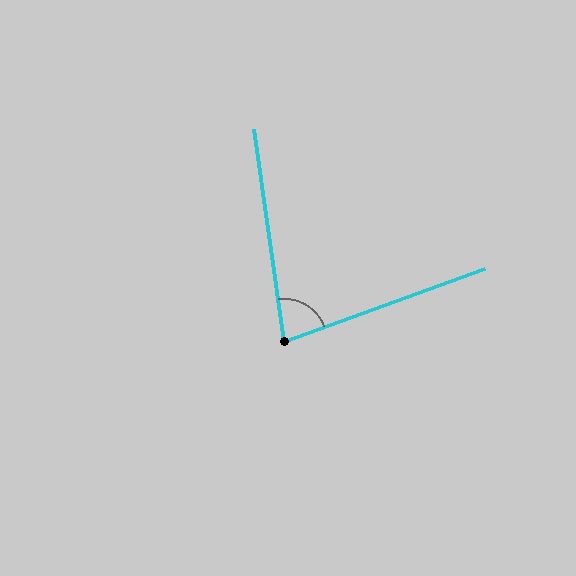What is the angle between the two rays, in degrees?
Approximately 78 degrees.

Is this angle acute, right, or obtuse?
It is acute.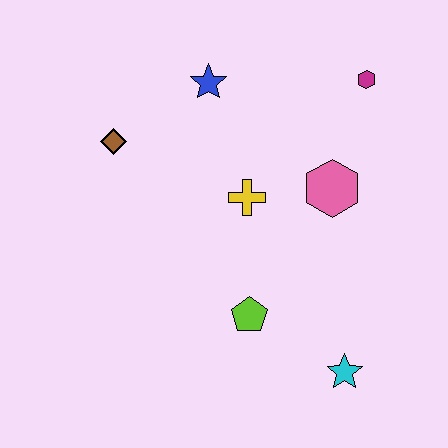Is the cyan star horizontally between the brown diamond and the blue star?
No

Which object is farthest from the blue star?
The cyan star is farthest from the blue star.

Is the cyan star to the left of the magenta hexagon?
Yes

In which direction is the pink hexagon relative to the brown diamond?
The pink hexagon is to the right of the brown diamond.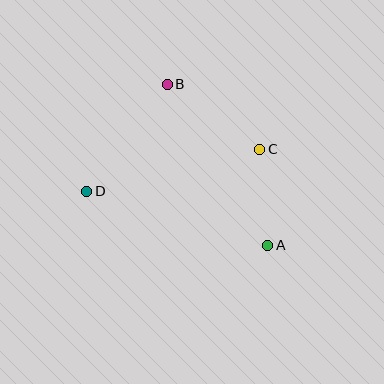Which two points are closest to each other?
Points A and C are closest to each other.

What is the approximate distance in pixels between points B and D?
The distance between B and D is approximately 134 pixels.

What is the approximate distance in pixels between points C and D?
The distance between C and D is approximately 178 pixels.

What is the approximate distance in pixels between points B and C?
The distance between B and C is approximately 113 pixels.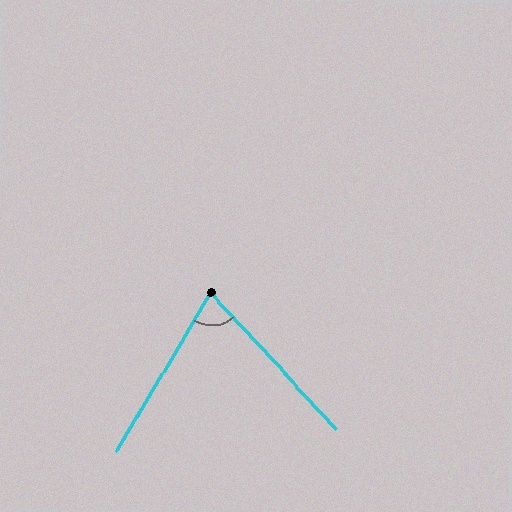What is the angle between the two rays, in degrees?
Approximately 73 degrees.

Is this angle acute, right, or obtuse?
It is acute.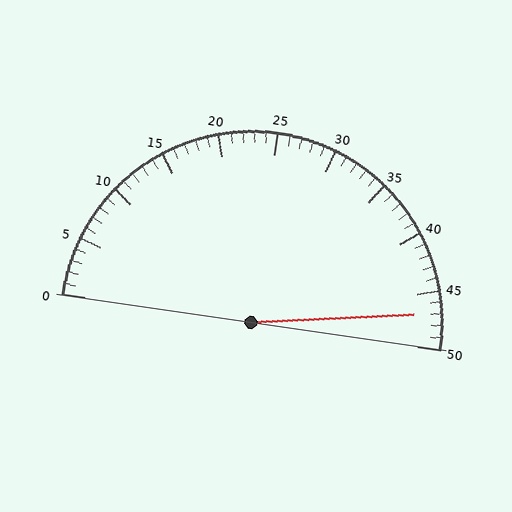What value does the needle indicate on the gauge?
The needle indicates approximately 47.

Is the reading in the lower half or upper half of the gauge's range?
The reading is in the upper half of the range (0 to 50).